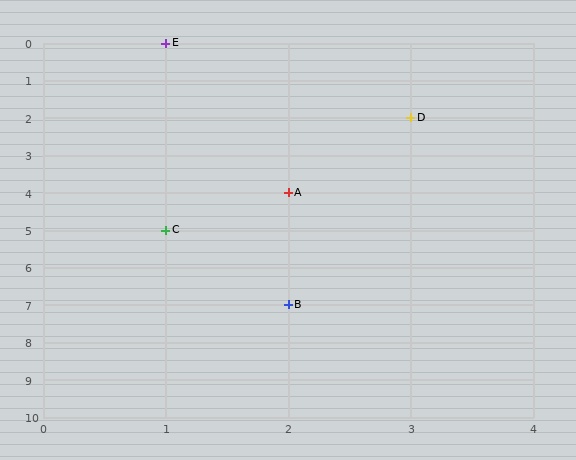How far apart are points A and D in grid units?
Points A and D are 1 column and 2 rows apart (about 2.2 grid units diagonally).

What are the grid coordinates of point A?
Point A is at grid coordinates (2, 4).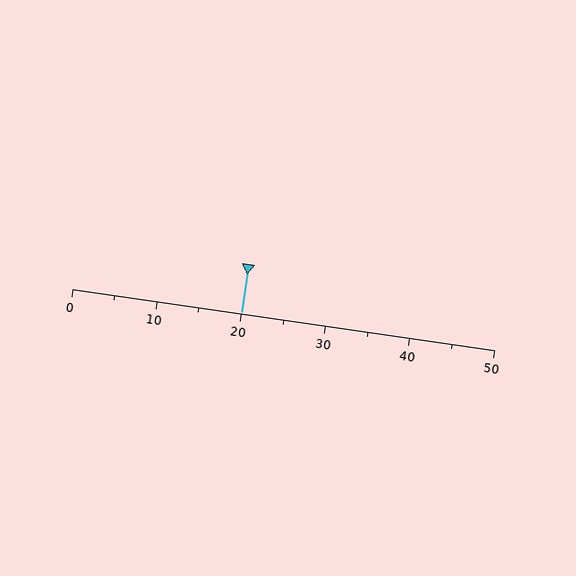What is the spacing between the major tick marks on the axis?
The major ticks are spaced 10 apart.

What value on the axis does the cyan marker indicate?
The marker indicates approximately 20.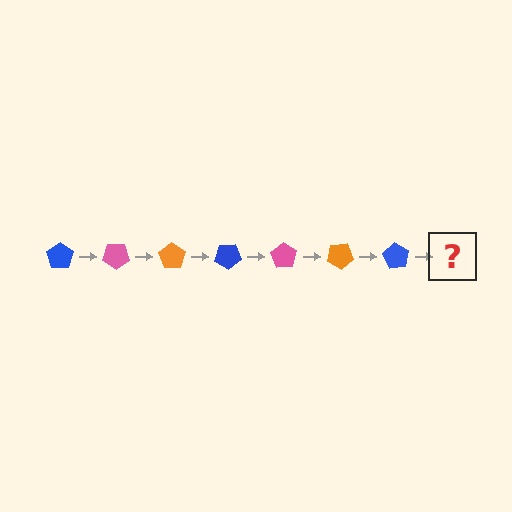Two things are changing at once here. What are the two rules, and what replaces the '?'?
The two rules are that it rotates 35 degrees each step and the color cycles through blue, pink, and orange. The '?' should be a pink pentagon, rotated 245 degrees from the start.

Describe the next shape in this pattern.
It should be a pink pentagon, rotated 245 degrees from the start.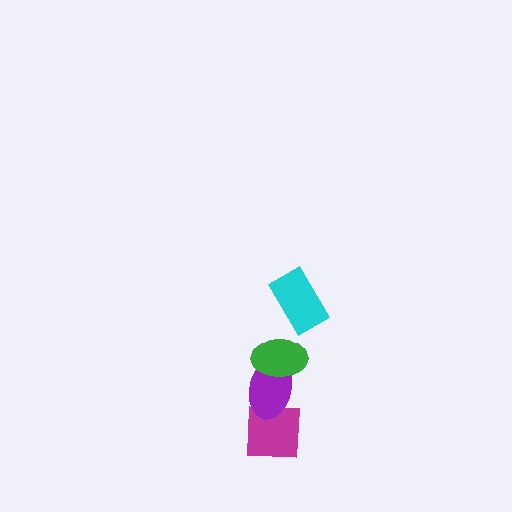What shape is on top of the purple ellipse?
The green ellipse is on top of the purple ellipse.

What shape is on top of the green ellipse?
The cyan rectangle is on top of the green ellipse.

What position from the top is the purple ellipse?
The purple ellipse is 3rd from the top.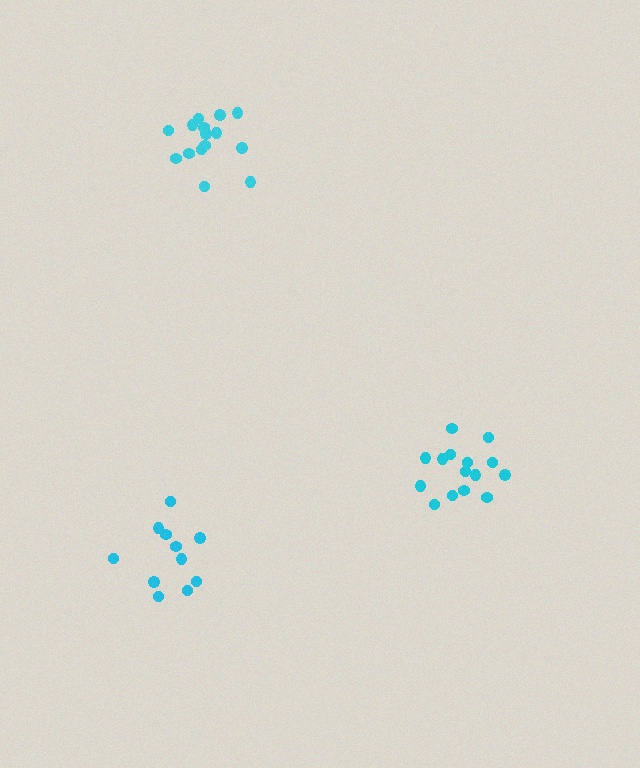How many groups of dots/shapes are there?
There are 3 groups.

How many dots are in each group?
Group 1: 15 dots, Group 2: 11 dots, Group 3: 15 dots (41 total).